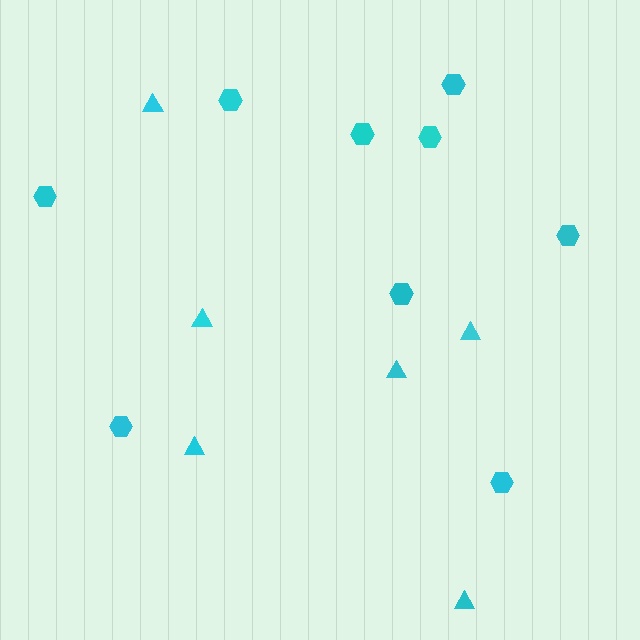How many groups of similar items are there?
There are 2 groups: one group of hexagons (9) and one group of triangles (6).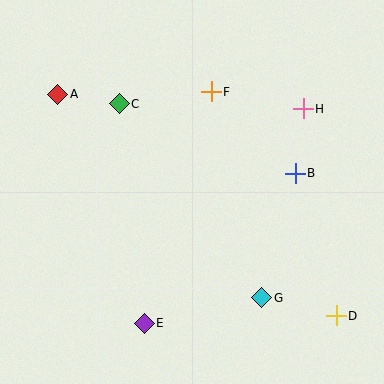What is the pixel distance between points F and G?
The distance between F and G is 212 pixels.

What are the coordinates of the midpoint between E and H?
The midpoint between E and H is at (224, 216).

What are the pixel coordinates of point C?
Point C is at (119, 104).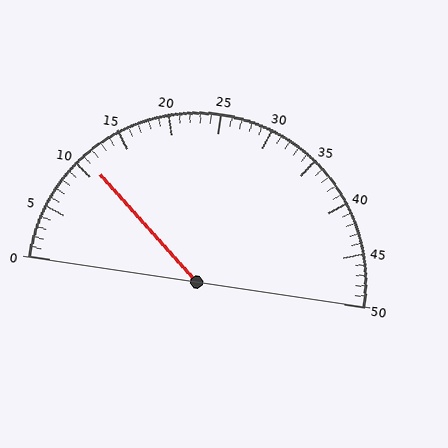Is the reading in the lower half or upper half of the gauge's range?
The reading is in the lower half of the range (0 to 50).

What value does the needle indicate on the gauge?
The needle indicates approximately 11.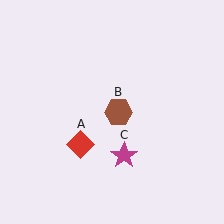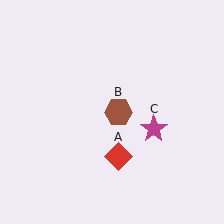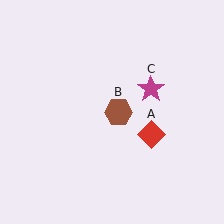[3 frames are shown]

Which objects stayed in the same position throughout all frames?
Brown hexagon (object B) remained stationary.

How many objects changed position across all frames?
2 objects changed position: red diamond (object A), magenta star (object C).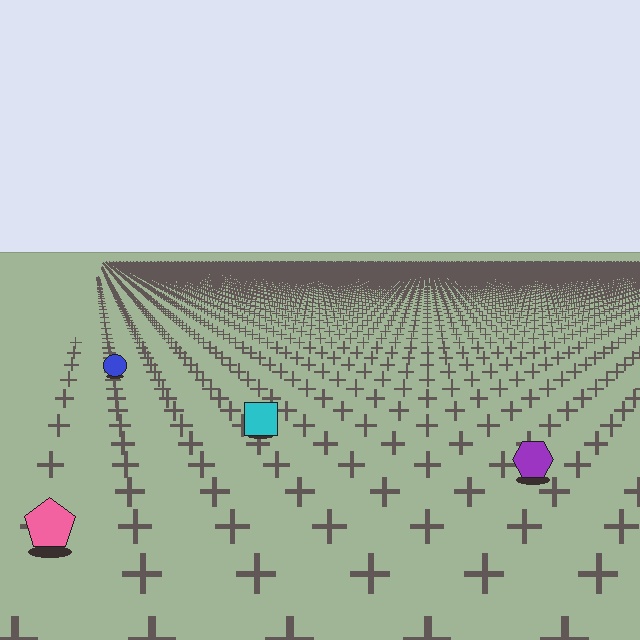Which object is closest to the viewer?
The pink pentagon is closest. The texture marks near it are larger and more spread out.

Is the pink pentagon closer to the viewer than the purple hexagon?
Yes. The pink pentagon is closer — you can tell from the texture gradient: the ground texture is coarser near it.